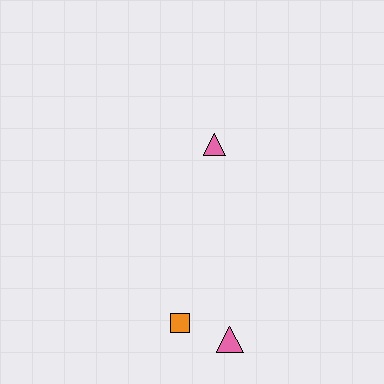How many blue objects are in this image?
There are no blue objects.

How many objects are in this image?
There are 3 objects.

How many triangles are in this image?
There are 2 triangles.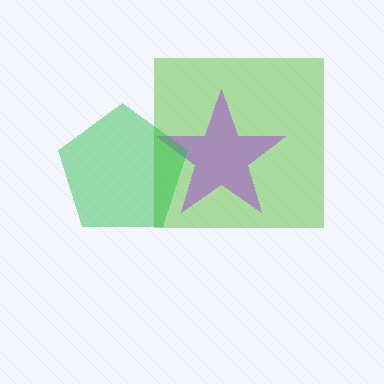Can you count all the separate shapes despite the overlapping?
Yes, there are 3 separate shapes.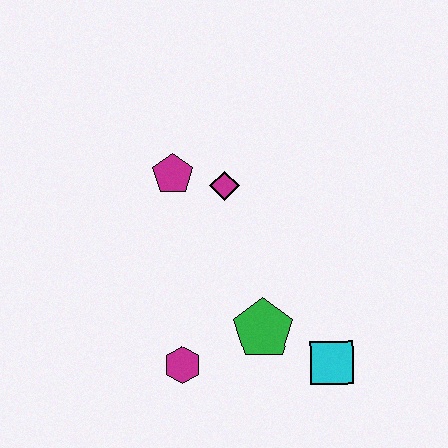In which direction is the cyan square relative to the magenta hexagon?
The cyan square is to the right of the magenta hexagon.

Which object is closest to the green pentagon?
The cyan square is closest to the green pentagon.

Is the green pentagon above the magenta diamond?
No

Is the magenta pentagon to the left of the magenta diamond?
Yes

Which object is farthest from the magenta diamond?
The cyan square is farthest from the magenta diamond.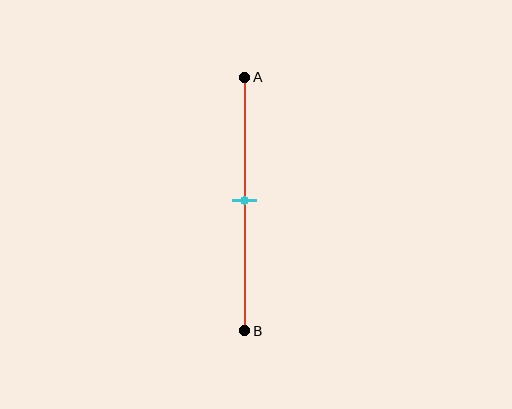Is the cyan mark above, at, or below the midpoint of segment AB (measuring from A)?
The cyan mark is approximately at the midpoint of segment AB.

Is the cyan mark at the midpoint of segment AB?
Yes, the mark is approximately at the midpoint.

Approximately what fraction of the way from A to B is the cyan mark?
The cyan mark is approximately 50% of the way from A to B.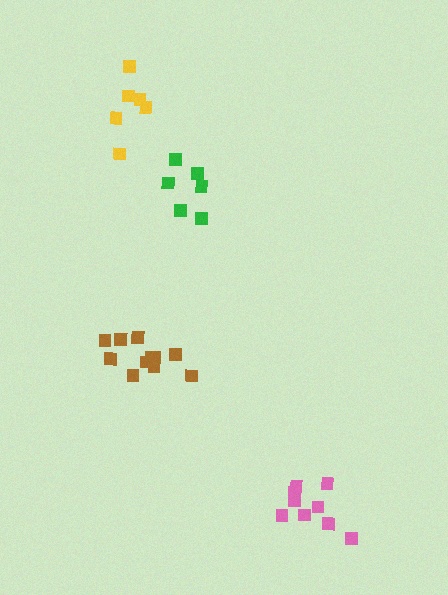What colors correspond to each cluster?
The clusters are colored: pink, green, yellow, brown.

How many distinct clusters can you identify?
There are 4 distinct clusters.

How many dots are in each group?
Group 1: 9 dots, Group 2: 6 dots, Group 3: 6 dots, Group 4: 11 dots (32 total).